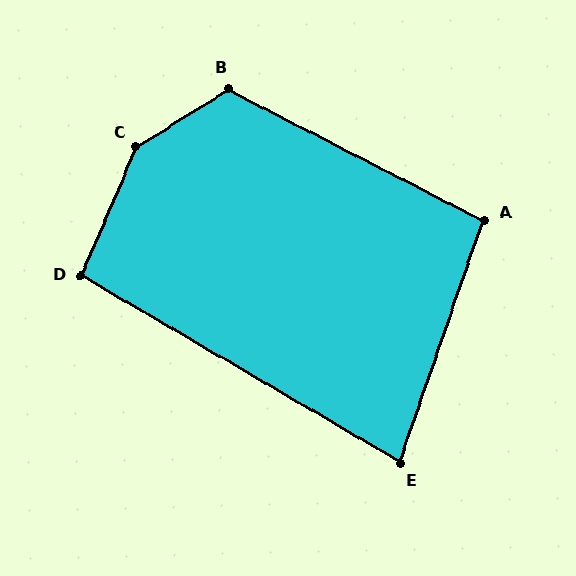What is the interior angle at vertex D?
Approximately 97 degrees (obtuse).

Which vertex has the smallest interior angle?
E, at approximately 79 degrees.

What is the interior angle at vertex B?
Approximately 121 degrees (obtuse).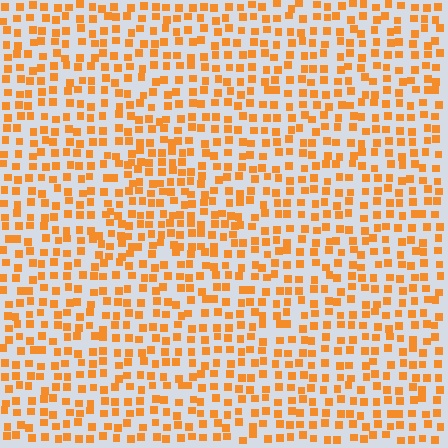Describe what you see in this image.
The image contains small orange elements arranged at two different densities. A triangle-shaped region is visible where the elements are more densely packed than the surrounding area.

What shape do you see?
I see a triangle.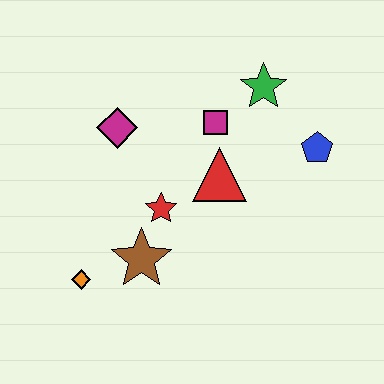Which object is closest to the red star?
The brown star is closest to the red star.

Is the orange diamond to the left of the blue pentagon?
Yes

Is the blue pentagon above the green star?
No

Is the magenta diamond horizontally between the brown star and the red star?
No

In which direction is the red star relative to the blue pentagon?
The red star is to the left of the blue pentagon.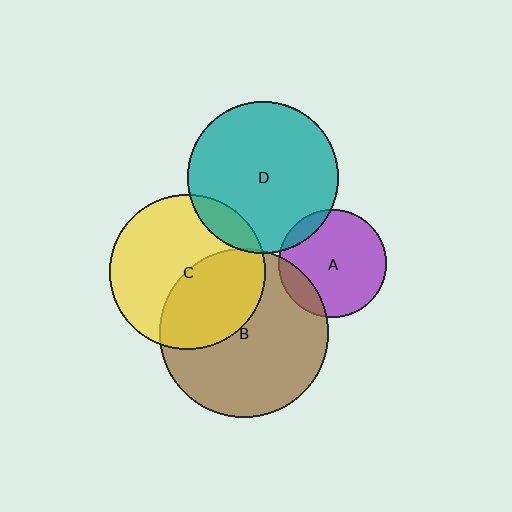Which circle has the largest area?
Circle B (brown).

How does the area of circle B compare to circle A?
Approximately 2.4 times.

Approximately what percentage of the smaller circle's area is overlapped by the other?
Approximately 5%.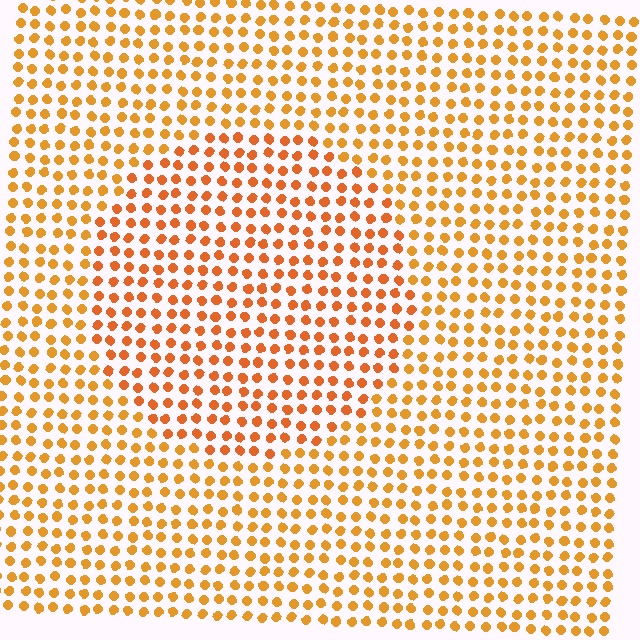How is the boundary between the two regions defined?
The boundary is defined purely by a slight shift in hue (about 17 degrees). Spacing, size, and orientation are identical on both sides.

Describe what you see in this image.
The image is filled with small orange elements in a uniform arrangement. A circle-shaped region is visible where the elements are tinted to a slightly different hue, forming a subtle color boundary.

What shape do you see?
I see a circle.